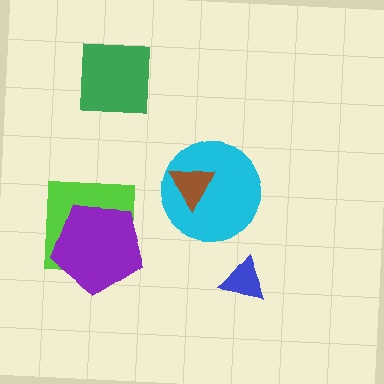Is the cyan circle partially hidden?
Yes, it is partially covered by another shape.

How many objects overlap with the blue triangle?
0 objects overlap with the blue triangle.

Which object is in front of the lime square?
The purple pentagon is in front of the lime square.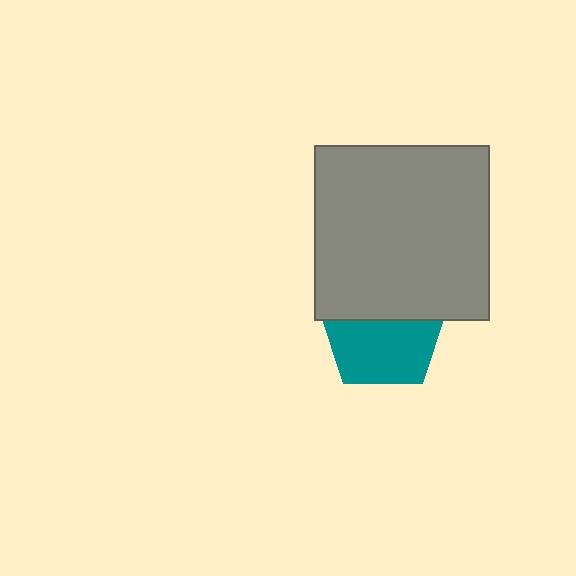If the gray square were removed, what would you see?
You would see the complete teal pentagon.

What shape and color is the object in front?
The object in front is a gray square.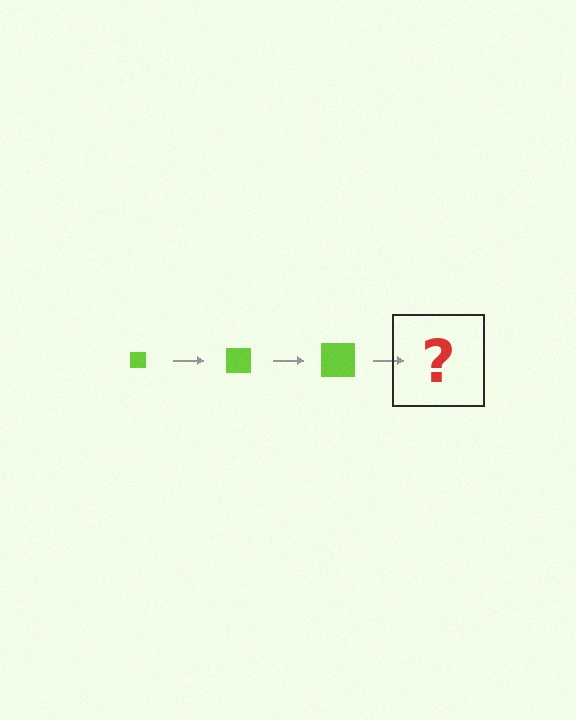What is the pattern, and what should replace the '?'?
The pattern is that the square gets progressively larger each step. The '?' should be a lime square, larger than the previous one.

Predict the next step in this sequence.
The next step is a lime square, larger than the previous one.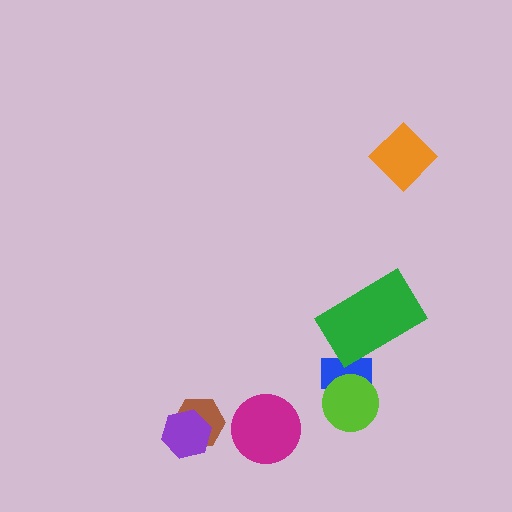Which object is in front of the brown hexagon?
The purple hexagon is in front of the brown hexagon.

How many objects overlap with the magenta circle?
0 objects overlap with the magenta circle.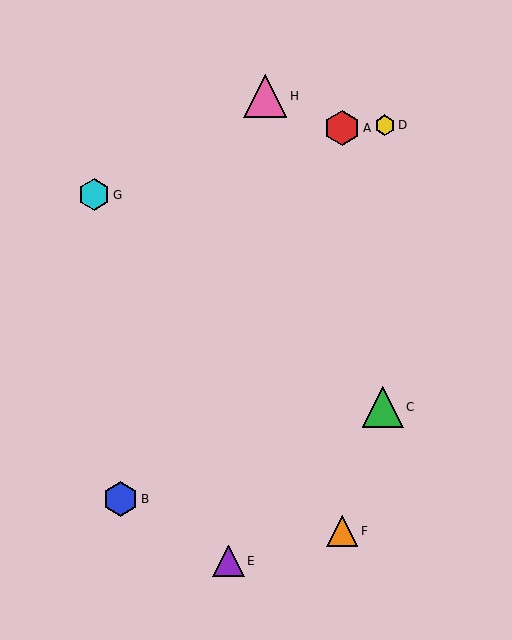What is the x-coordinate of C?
Object C is at x≈383.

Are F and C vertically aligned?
No, F is at x≈342 and C is at x≈383.